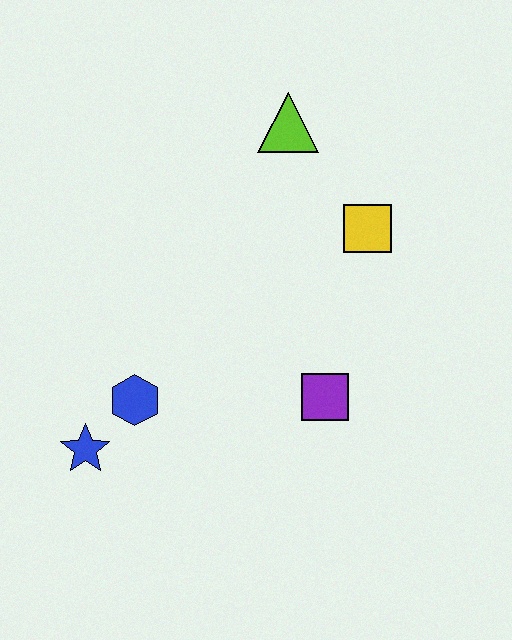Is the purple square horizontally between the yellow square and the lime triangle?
Yes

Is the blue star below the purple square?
Yes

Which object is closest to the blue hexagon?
The blue star is closest to the blue hexagon.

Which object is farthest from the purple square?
The lime triangle is farthest from the purple square.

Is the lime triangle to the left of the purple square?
Yes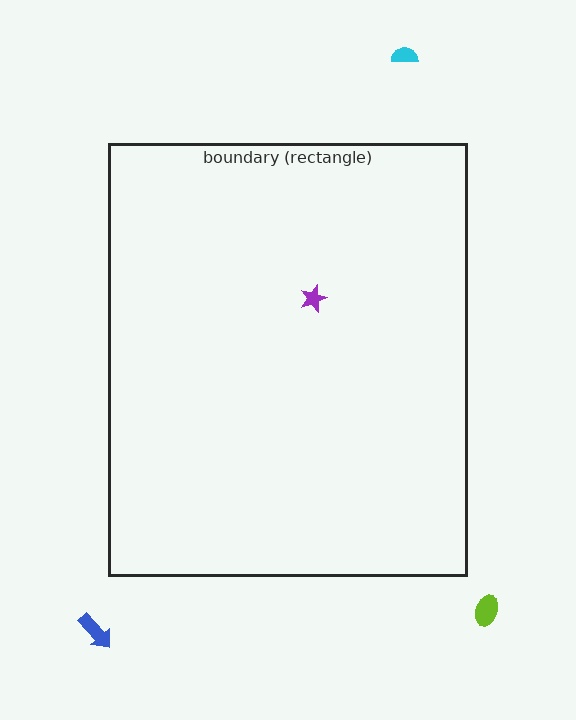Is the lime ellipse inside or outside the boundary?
Outside.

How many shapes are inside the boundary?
1 inside, 3 outside.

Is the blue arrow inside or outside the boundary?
Outside.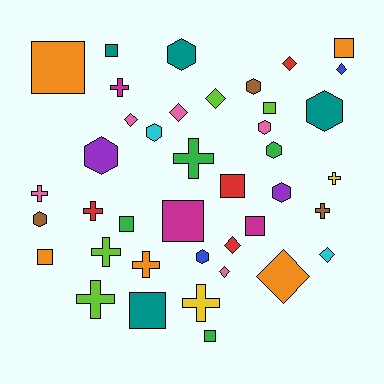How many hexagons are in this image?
There are 10 hexagons.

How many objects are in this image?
There are 40 objects.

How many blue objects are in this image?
There are 2 blue objects.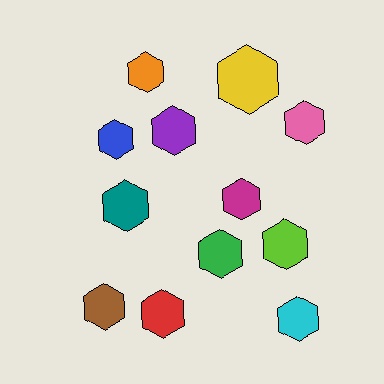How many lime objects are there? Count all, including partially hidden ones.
There is 1 lime object.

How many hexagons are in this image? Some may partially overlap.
There are 12 hexagons.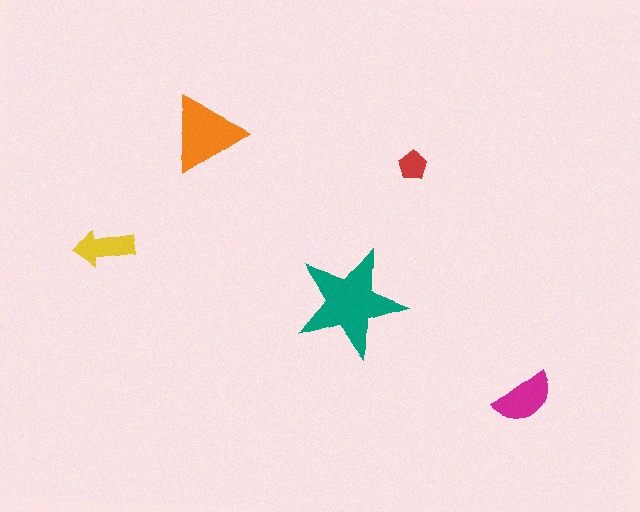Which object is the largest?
The teal star.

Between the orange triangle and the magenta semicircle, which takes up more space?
The orange triangle.